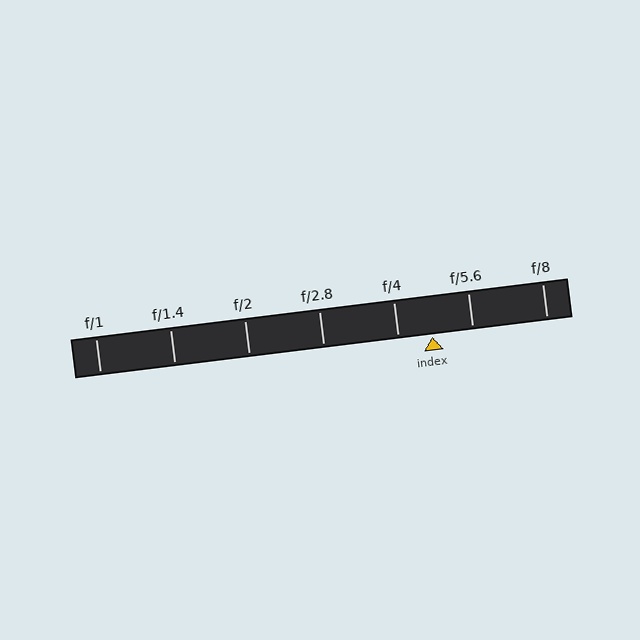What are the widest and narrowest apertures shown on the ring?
The widest aperture shown is f/1 and the narrowest is f/8.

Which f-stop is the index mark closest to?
The index mark is closest to f/4.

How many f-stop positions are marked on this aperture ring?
There are 7 f-stop positions marked.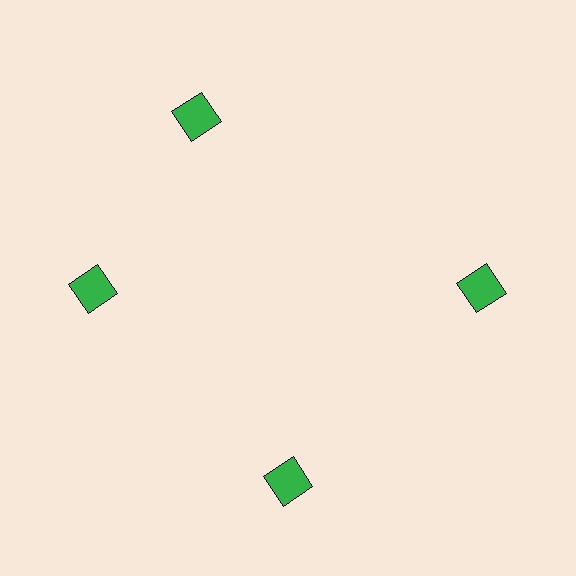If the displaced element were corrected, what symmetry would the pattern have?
It would have 4-fold rotational symmetry — the pattern would map onto itself every 90 degrees.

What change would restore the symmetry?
The symmetry would be restored by rotating it back into even spacing with its neighbors so that all 4 squares sit at equal angles and equal distance from the center.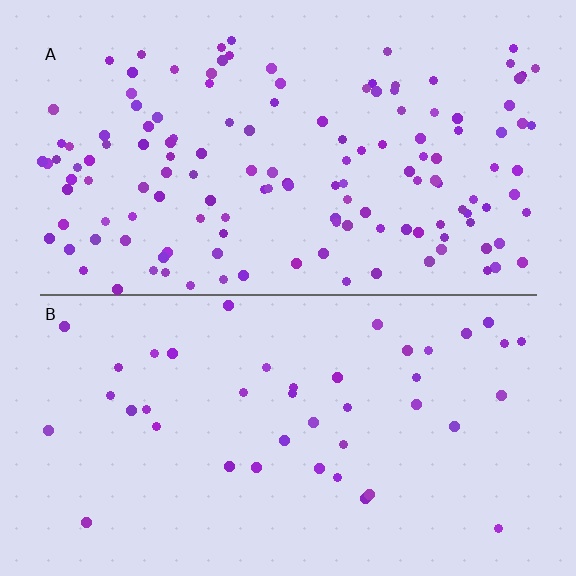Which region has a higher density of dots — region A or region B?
A (the top).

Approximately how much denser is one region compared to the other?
Approximately 3.3× — region A over region B.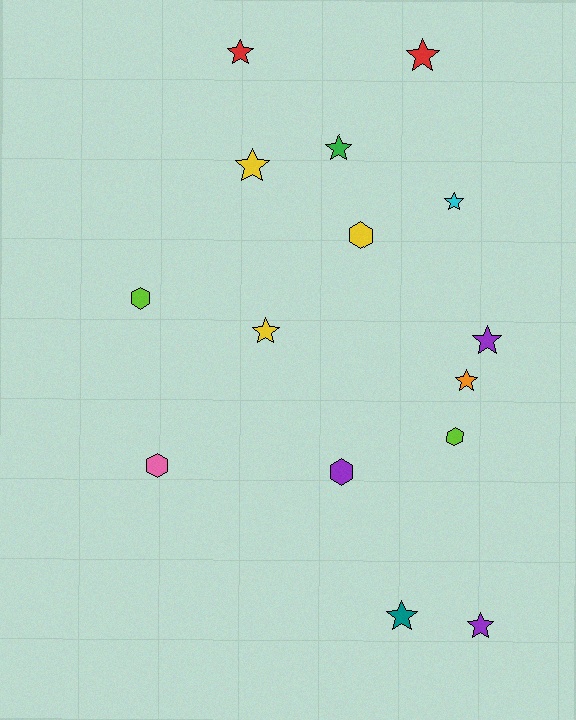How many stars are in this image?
There are 10 stars.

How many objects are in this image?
There are 15 objects.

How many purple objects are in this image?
There are 3 purple objects.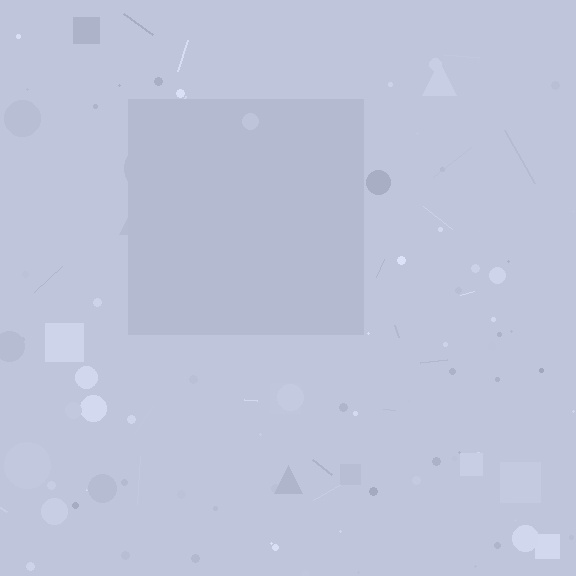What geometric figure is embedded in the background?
A square is embedded in the background.